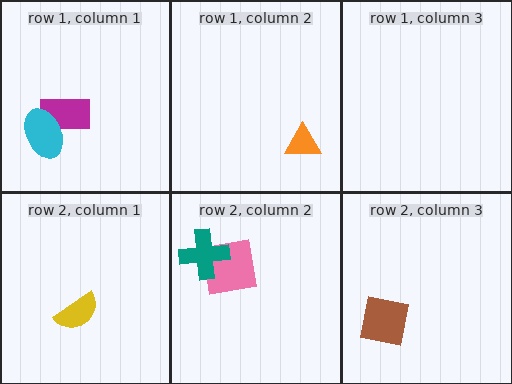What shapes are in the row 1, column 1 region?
The magenta rectangle, the cyan ellipse.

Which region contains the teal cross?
The row 2, column 2 region.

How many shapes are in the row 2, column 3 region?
1.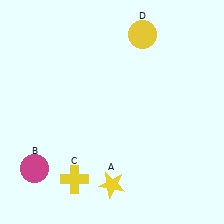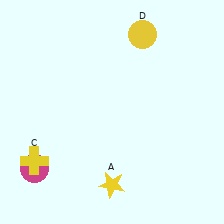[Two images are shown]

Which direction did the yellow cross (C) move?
The yellow cross (C) moved left.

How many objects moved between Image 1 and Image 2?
1 object moved between the two images.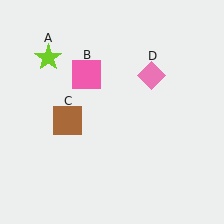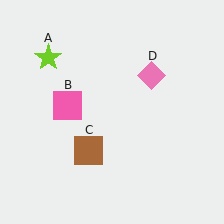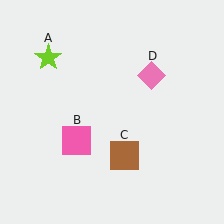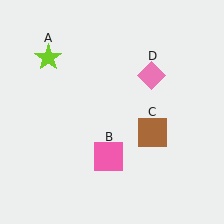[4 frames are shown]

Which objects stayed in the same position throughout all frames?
Lime star (object A) and pink diamond (object D) remained stationary.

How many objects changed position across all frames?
2 objects changed position: pink square (object B), brown square (object C).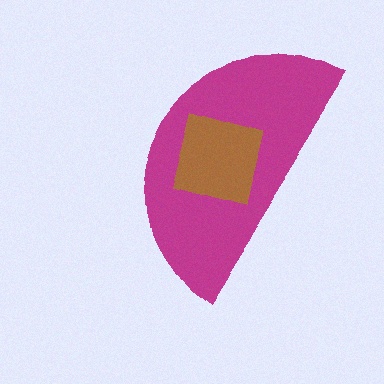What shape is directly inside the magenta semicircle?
The brown square.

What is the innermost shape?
The brown square.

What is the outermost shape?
The magenta semicircle.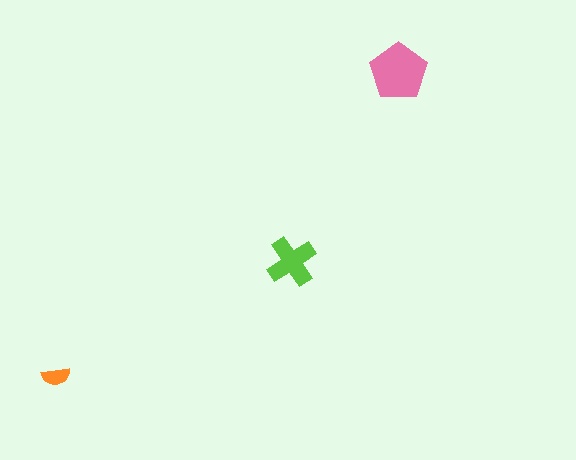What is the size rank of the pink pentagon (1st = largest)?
1st.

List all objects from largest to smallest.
The pink pentagon, the lime cross, the orange semicircle.